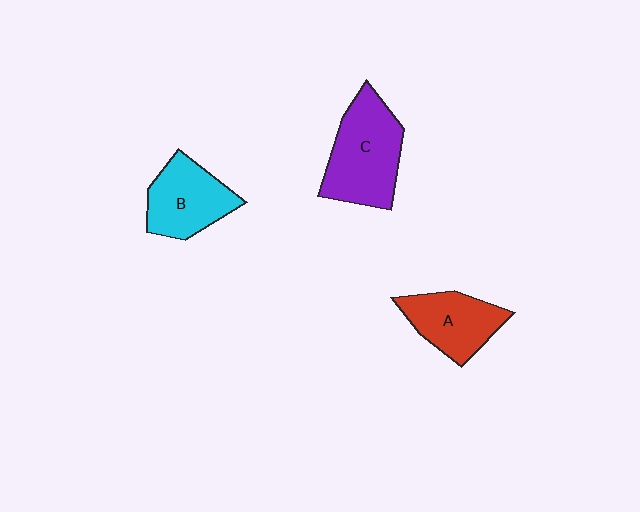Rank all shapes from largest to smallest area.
From largest to smallest: C (purple), B (cyan), A (red).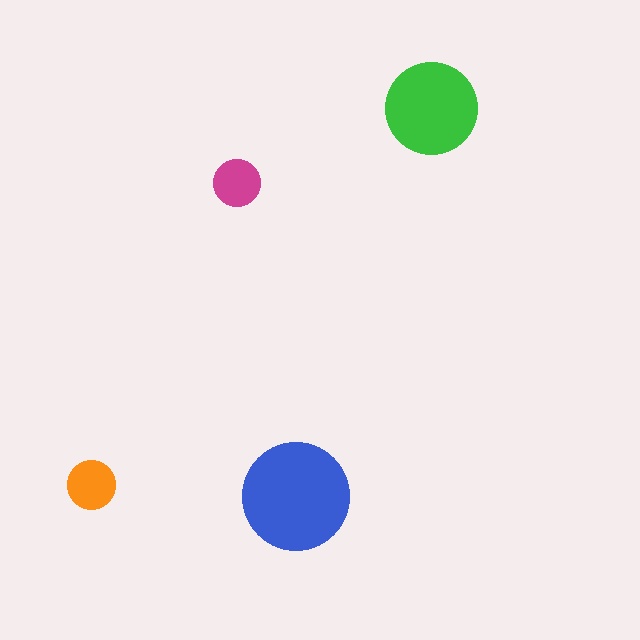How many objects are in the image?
There are 4 objects in the image.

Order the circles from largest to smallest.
the blue one, the green one, the orange one, the magenta one.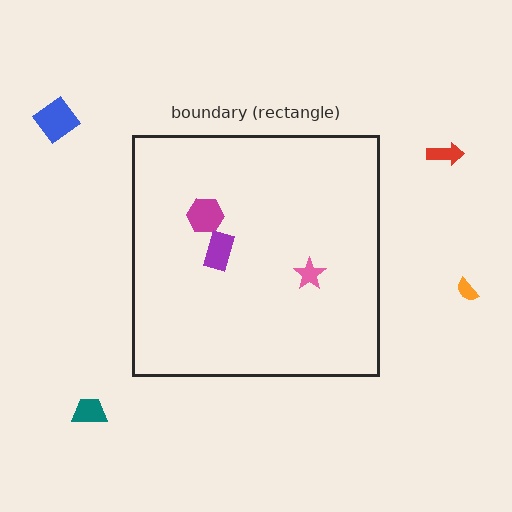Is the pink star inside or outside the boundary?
Inside.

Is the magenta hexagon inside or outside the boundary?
Inside.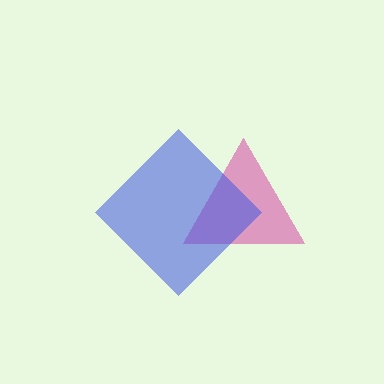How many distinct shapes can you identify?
There are 2 distinct shapes: a magenta triangle, a blue diamond.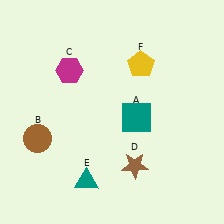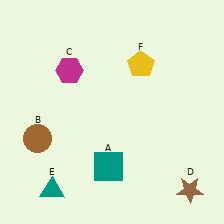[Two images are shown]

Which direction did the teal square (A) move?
The teal square (A) moved down.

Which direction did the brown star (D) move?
The brown star (D) moved right.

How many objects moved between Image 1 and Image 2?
3 objects moved between the two images.